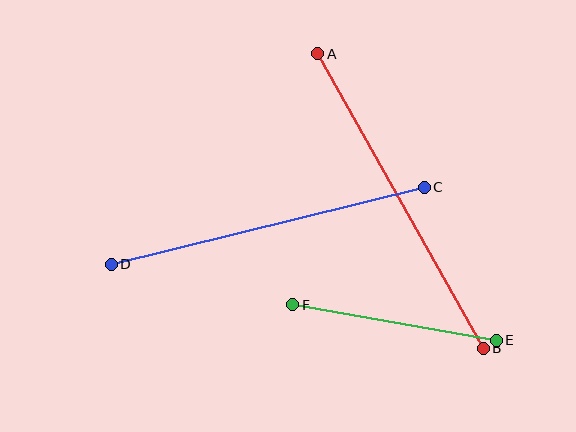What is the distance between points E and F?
The distance is approximately 206 pixels.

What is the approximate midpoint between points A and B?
The midpoint is at approximately (401, 201) pixels.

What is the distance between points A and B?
The distance is approximately 338 pixels.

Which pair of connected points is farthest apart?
Points A and B are farthest apart.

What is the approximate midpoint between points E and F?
The midpoint is at approximately (395, 323) pixels.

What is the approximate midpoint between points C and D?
The midpoint is at approximately (268, 226) pixels.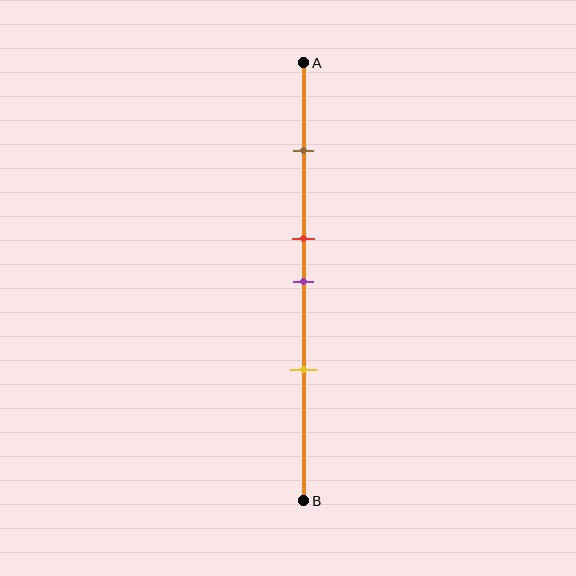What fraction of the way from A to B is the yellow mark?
The yellow mark is approximately 70% (0.7) of the way from A to B.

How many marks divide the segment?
There are 4 marks dividing the segment.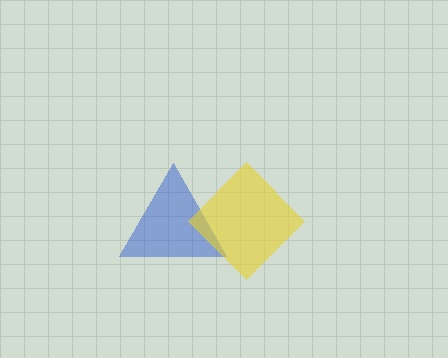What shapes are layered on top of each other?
The layered shapes are: a blue triangle, a yellow diamond.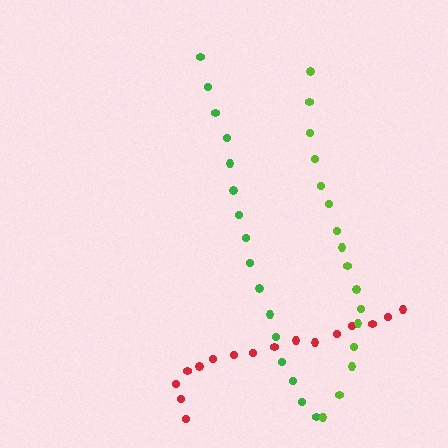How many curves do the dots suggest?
There are 3 distinct paths.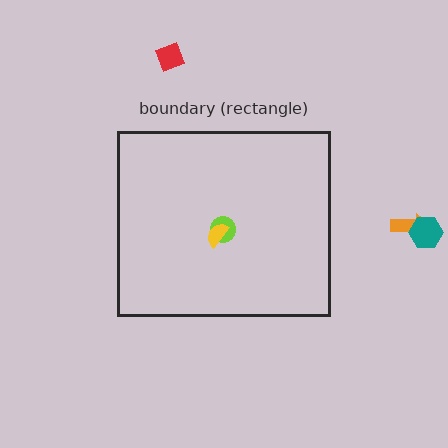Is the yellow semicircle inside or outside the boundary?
Inside.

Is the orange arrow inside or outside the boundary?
Outside.